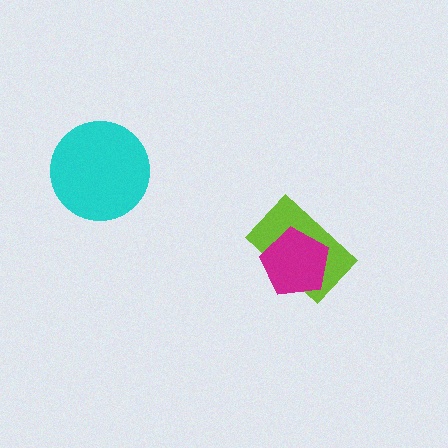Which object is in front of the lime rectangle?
The magenta pentagon is in front of the lime rectangle.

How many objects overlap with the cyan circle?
0 objects overlap with the cyan circle.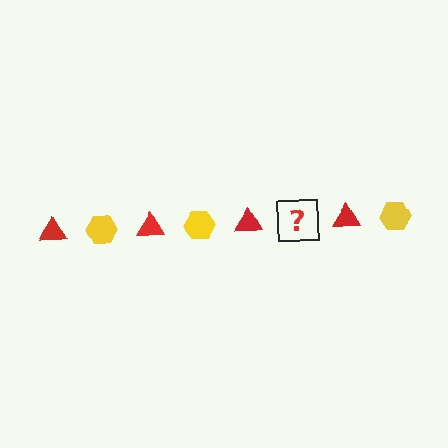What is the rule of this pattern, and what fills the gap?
The rule is that the pattern alternates between red triangle and yellow hexagon. The gap should be filled with a yellow hexagon.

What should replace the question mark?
The question mark should be replaced with a yellow hexagon.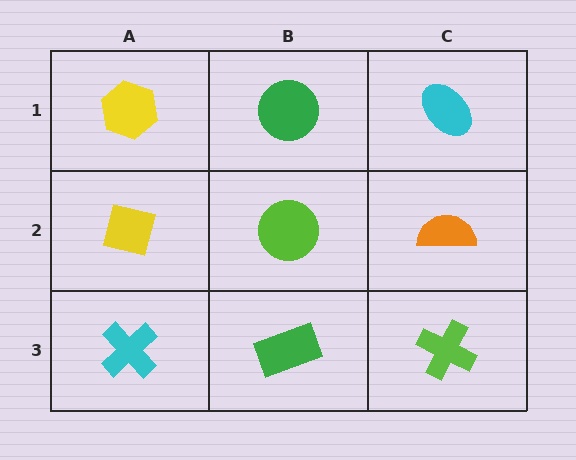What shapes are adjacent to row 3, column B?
A lime circle (row 2, column B), a cyan cross (row 3, column A), a lime cross (row 3, column C).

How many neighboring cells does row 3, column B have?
3.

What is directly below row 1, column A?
A yellow square.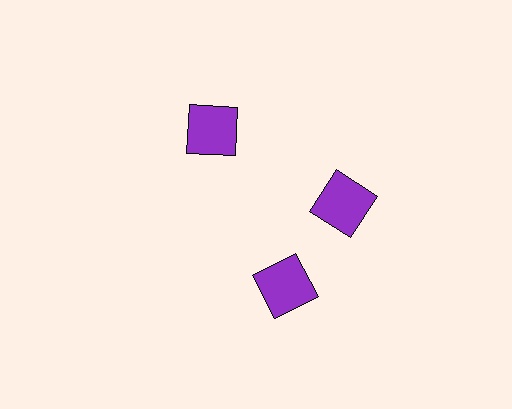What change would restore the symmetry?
The symmetry would be restored by rotating it back into even spacing with its neighbors so that all 3 squares sit at equal angles and equal distance from the center.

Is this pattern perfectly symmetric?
No. The 3 purple squares are arranged in a ring, but one element near the 7 o'clock position is rotated out of alignment along the ring, breaking the 3-fold rotational symmetry.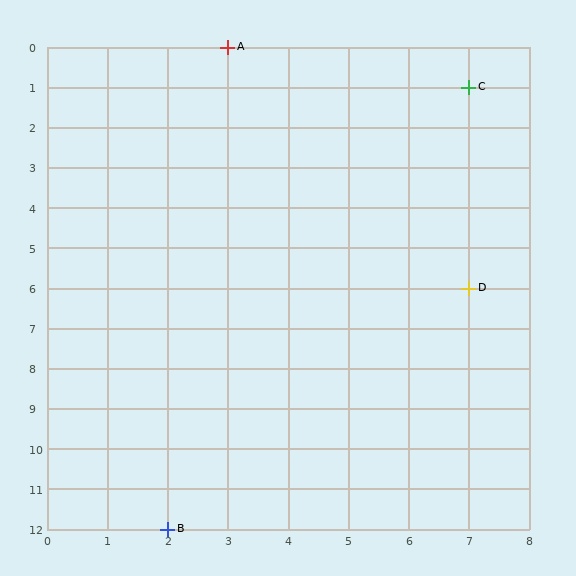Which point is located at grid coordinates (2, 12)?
Point B is at (2, 12).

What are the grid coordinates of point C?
Point C is at grid coordinates (7, 1).